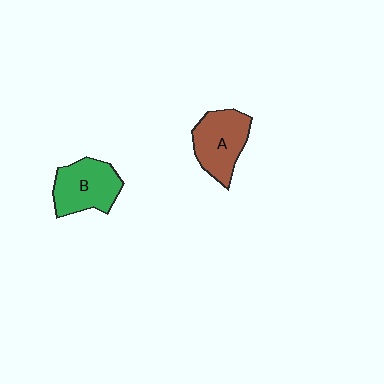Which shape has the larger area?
Shape B (green).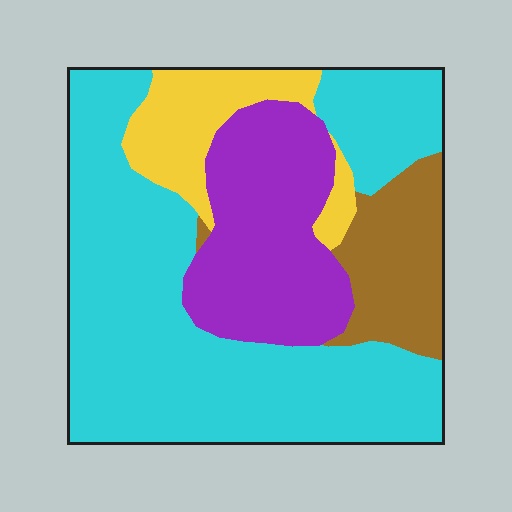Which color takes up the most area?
Cyan, at roughly 55%.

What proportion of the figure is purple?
Purple takes up less than a quarter of the figure.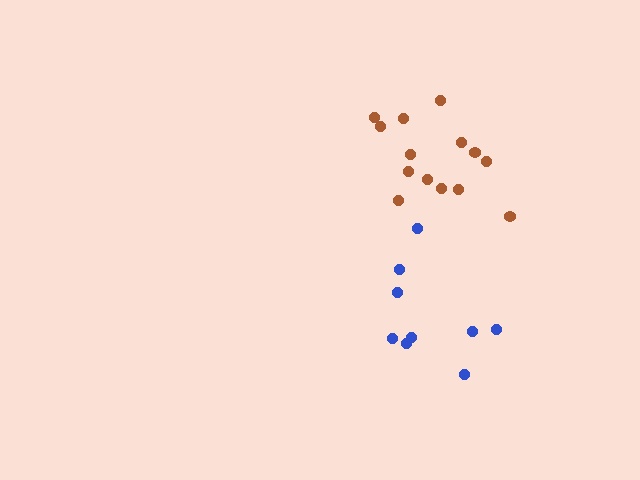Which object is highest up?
The brown cluster is topmost.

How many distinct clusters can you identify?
There are 2 distinct clusters.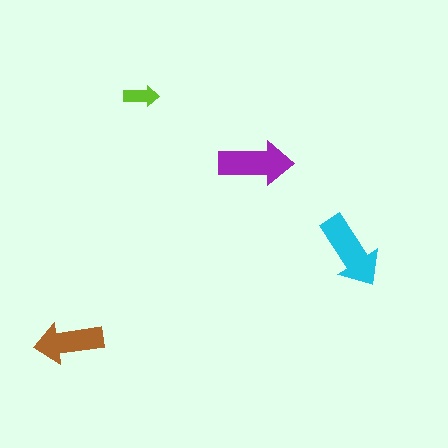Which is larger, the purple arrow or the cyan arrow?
The cyan one.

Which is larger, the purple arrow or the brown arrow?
The purple one.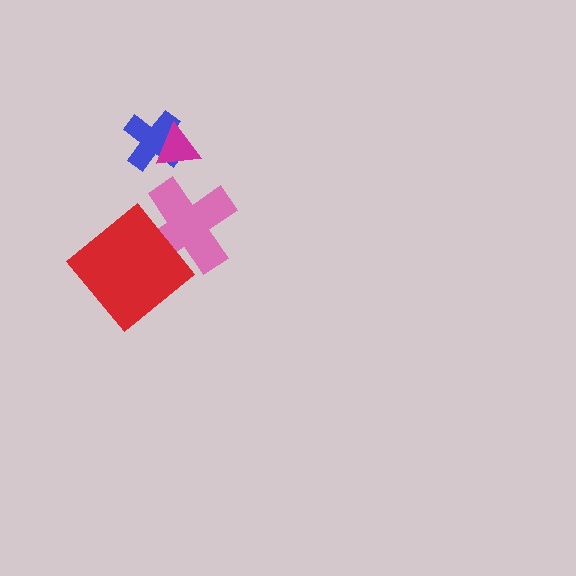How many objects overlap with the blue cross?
1 object overlaps with the blue cross.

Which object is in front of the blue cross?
The magenta triangle is in front of the blue cross.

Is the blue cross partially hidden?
Yes, it is partially covered by another shape.